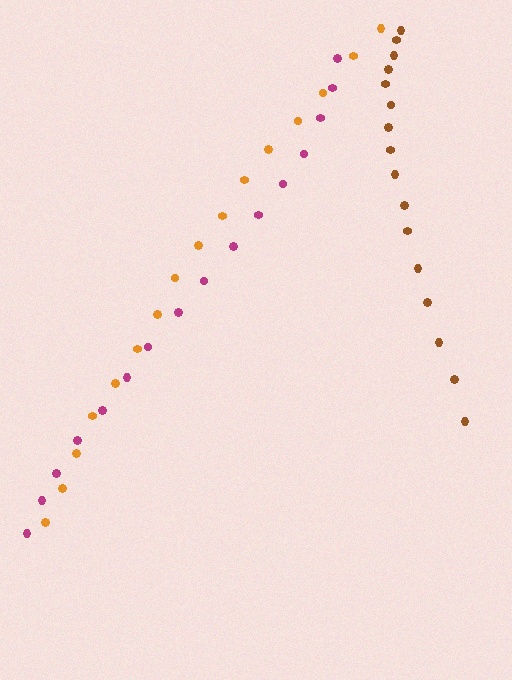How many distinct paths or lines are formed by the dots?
There are 3 distinct paths.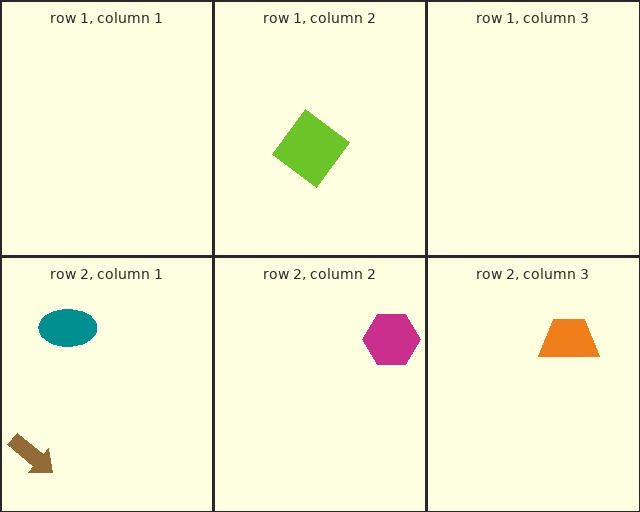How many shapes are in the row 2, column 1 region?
2.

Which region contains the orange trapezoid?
The row 2, column 3 region.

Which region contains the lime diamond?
The row 1, column 2 region.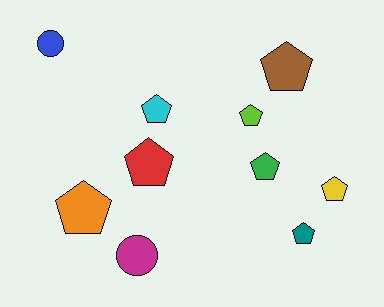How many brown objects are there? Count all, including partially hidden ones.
There is 1 brown object.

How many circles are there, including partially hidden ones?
There are 2 circles.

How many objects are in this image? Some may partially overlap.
There are 10 objects.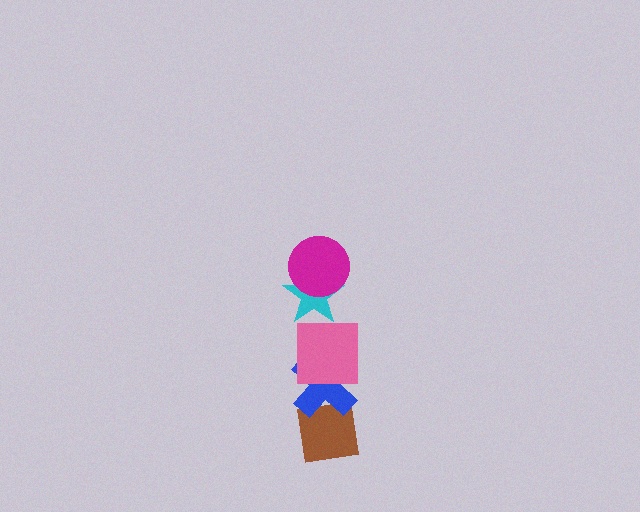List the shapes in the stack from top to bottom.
From top to bottom: the magenta circle, the cyan star, the pink square, the blue cross, the brown square.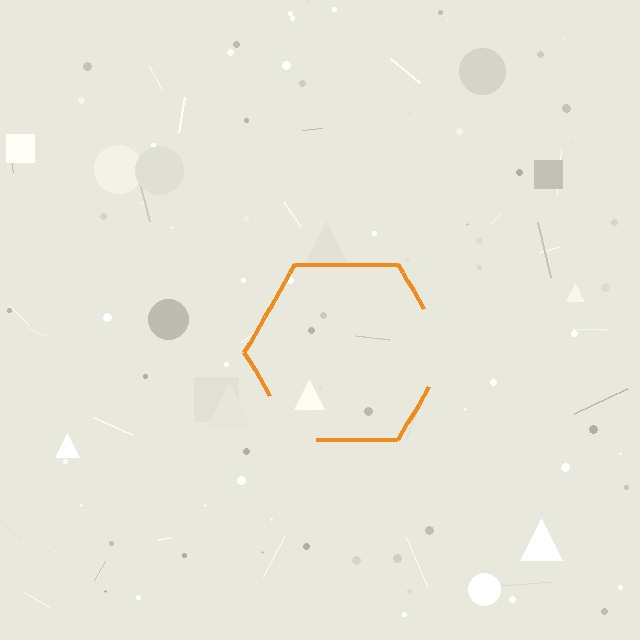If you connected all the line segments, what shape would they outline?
They would outline a hexagon.